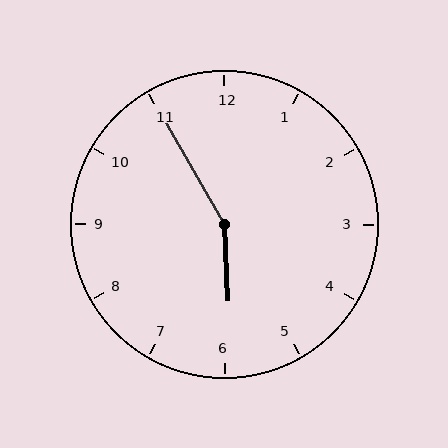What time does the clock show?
5:55.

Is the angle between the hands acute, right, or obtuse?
It is obtuse.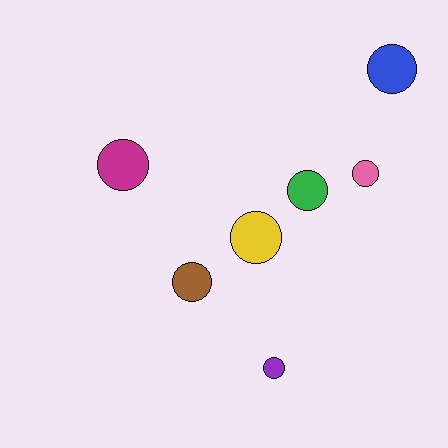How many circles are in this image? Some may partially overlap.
There are 7 circles.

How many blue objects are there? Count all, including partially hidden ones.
There is 1 blue object.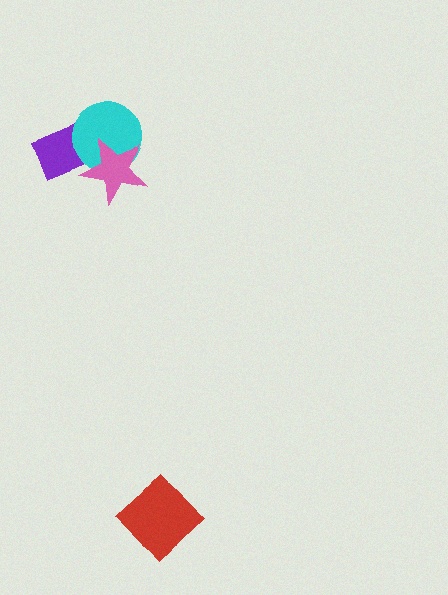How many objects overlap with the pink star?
2 objects overlap with the pink star.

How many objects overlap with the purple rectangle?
2 objects overlap with the purple rectangle.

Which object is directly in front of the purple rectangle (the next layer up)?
The cyan circle is directly in front of the purple rectangle.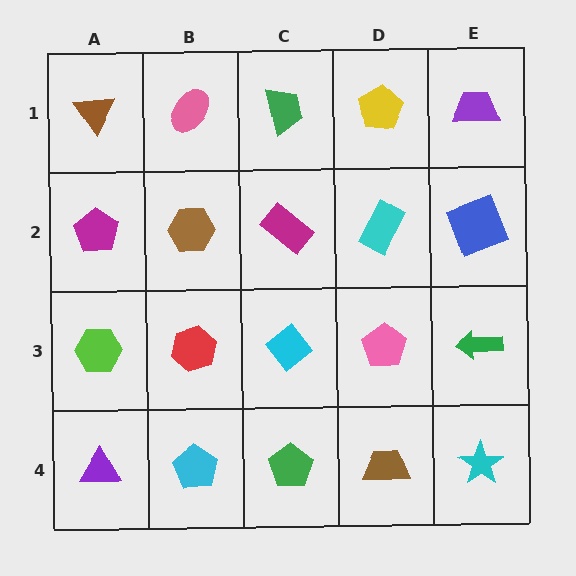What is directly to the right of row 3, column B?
A cyan diamond.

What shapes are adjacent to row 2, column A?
A brown triangle (row 1, column A), a lime hexagon (row 3, column A), a brown hexagon (row 2, column B).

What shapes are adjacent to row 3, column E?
A blue square (row 2, column E), a cyan star (row 4, column E), a pink pentagon (row 3, column D).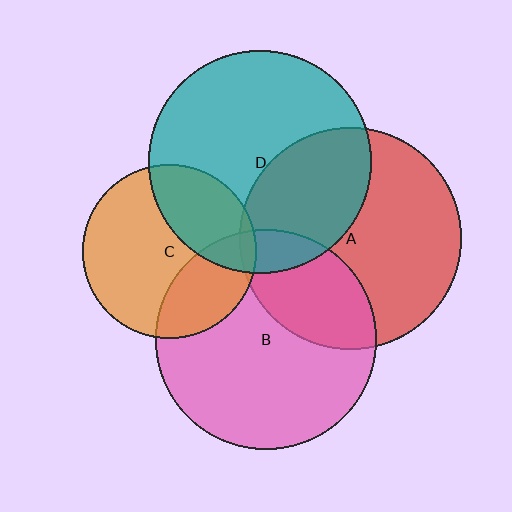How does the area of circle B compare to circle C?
Approximately 1.6 times.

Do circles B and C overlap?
Yes.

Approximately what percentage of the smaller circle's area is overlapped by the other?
Approximately 30%.